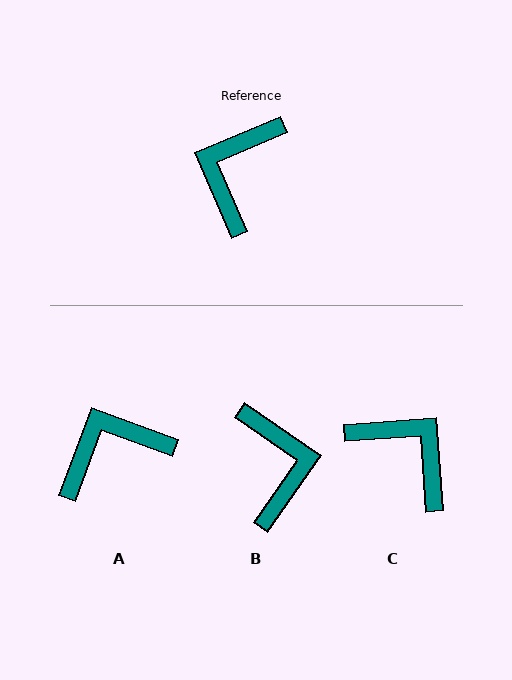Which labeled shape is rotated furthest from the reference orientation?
B, about 148 degrees away.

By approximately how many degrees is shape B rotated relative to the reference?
Approximately 148 degrees clockwise.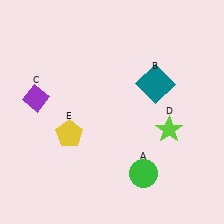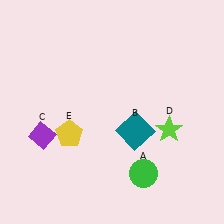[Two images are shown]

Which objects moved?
The objects that moved are: the teal square (B), the purple diamond (C).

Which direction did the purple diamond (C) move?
The purple diamond (C) moved down.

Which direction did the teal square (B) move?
The teal square (B) moved down.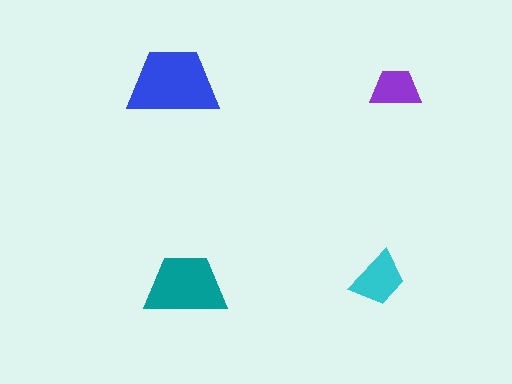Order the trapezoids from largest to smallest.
the blue one, the teal one, the cyan one, the purple one.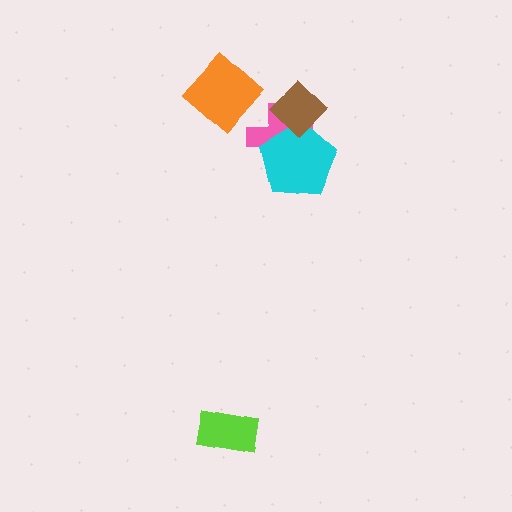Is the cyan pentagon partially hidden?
Yes, it is partially covered by another shape.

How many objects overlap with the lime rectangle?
0 objects overlap with the lime rectangle.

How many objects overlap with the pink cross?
2 objects overlap with the pink cross.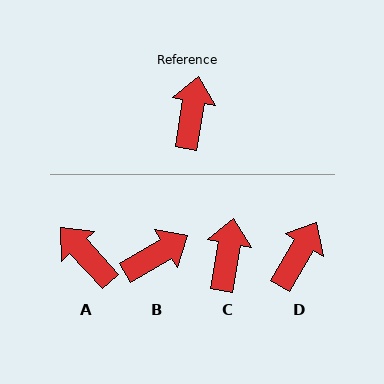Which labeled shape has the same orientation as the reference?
C.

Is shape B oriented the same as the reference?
No, it is off by about 49 degrees.